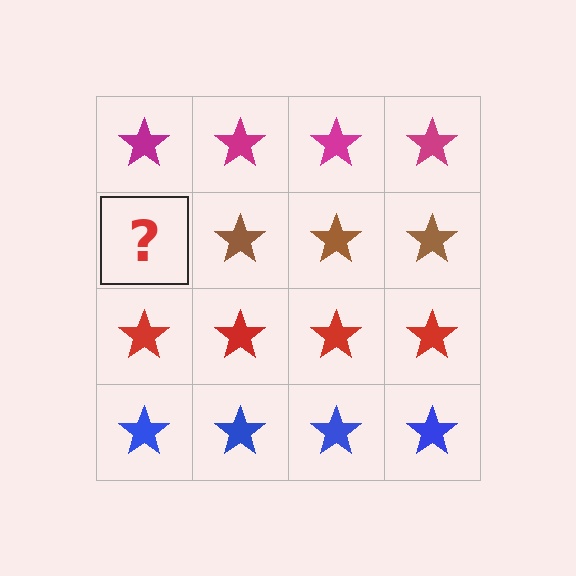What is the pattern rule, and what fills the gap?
The rule is that each row has a consistent color. The gap should be filled with a brown star.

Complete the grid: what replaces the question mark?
The question mark should be replaced with a brown star.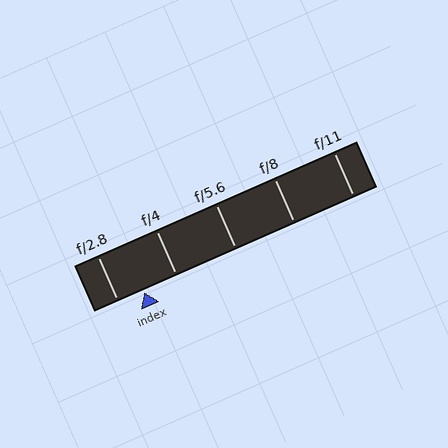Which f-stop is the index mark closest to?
The index mark is closest to f/2.8.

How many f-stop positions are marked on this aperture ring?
There are 5 f-stop positions marked.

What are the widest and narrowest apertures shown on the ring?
The widest aperture shown is f/2.8 and the narrowest is f/11.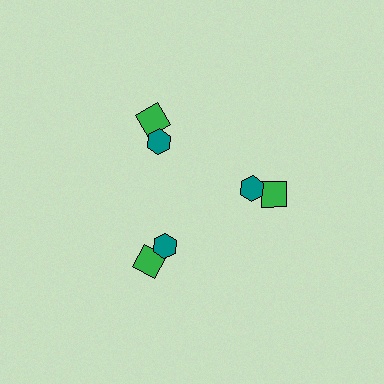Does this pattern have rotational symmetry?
Yes, this pattern has 3-fold rotational symmetry. It looks the same after rotating 120 degrees around the center.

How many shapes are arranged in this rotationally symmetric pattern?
There are 6 shapes, arranged in 3 groups of 2.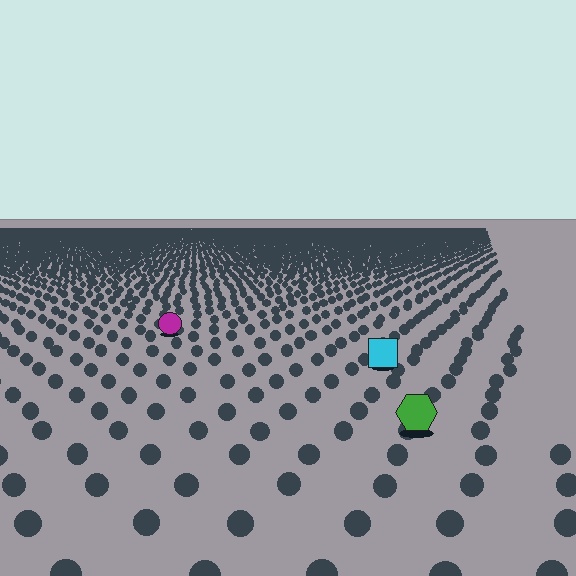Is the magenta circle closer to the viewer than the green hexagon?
No. The green hexagon is closer — you can tell from the texture gradient: the ground texture is coarser near it.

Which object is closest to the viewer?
The green hexagon is closest. The texture marks near it are larger and more spread out.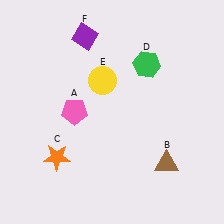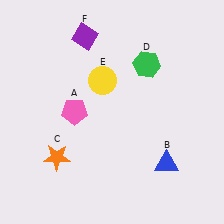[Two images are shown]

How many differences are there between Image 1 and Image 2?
There is 1 difference between the two images.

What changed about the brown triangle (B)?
In Image 1, B is brown. In Image 2, it changed to blue.